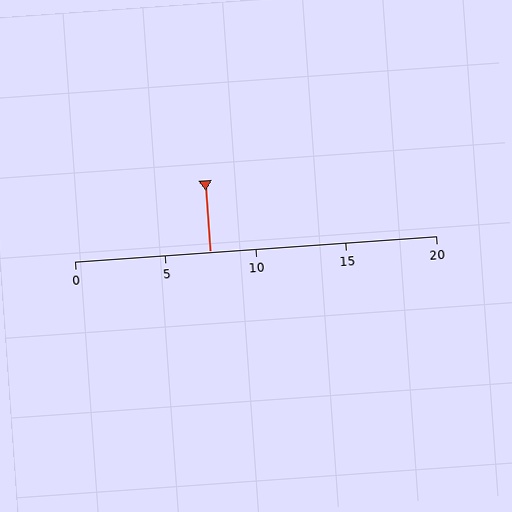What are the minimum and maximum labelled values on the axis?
The axis runs from 0 to 20.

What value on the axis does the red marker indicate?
The marker indicates approximately 7.5.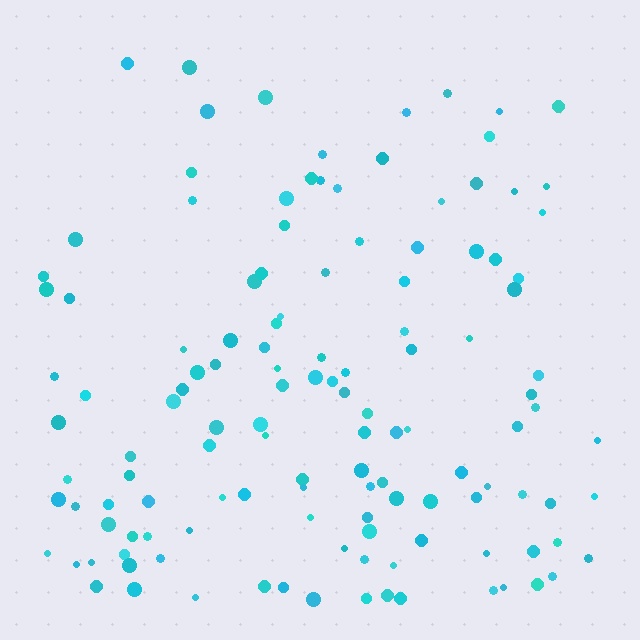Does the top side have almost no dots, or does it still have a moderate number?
Still a moderate number, just noticeably fewer than the bottom.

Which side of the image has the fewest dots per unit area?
The top.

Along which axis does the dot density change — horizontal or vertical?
Vertical.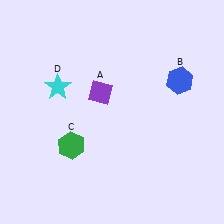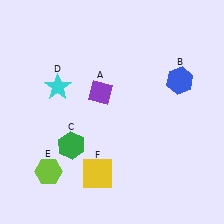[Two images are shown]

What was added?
A lime hexagon (E), a yellow square (F) were added in Image 2.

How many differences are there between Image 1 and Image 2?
There are 2 differences between the two images.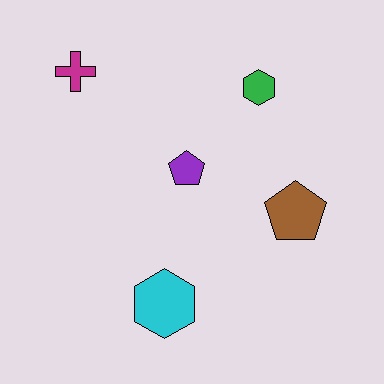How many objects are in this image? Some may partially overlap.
There are 5 objects.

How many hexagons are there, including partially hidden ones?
There are 2 hexagons.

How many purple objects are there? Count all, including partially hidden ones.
There is 1 purple object.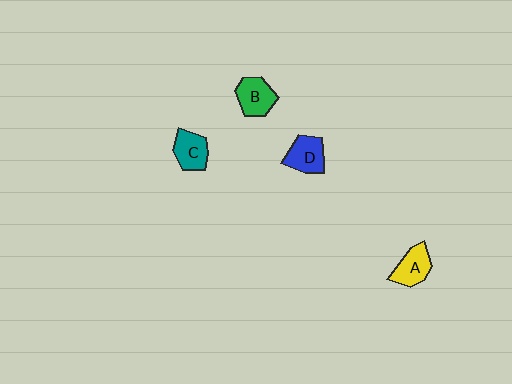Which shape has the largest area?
Shape B (green).